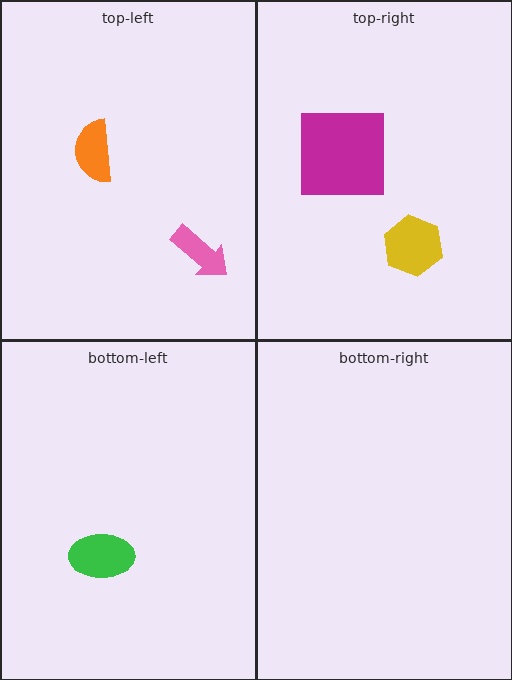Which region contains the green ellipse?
The bottom-left region.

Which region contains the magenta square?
The top-right region.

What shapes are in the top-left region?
The pink arrow, the orange semicircle.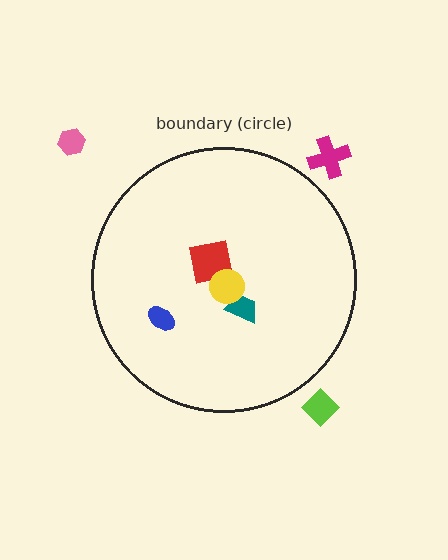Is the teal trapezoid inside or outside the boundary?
Inside.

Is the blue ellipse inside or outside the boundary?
Inside.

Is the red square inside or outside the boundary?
Inside.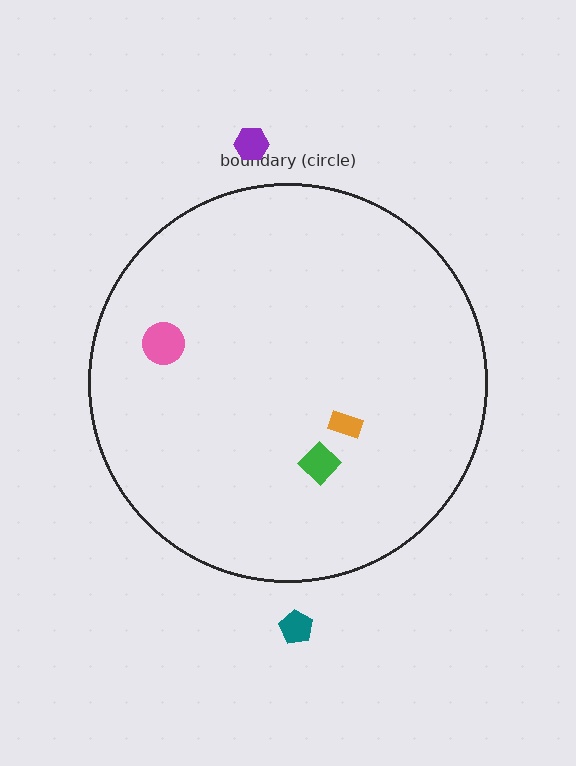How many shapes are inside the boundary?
3 inside, 2 outside.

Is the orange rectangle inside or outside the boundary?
Inside.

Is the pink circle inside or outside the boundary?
Inside.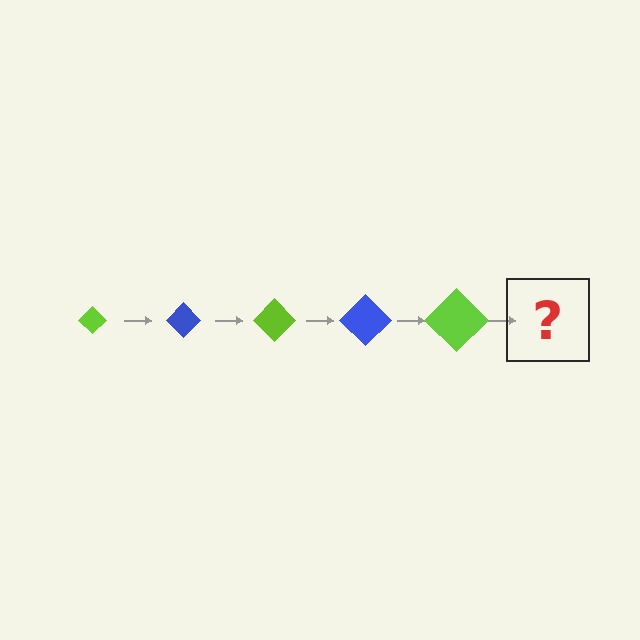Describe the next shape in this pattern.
It should be a blue diamond, larger than the previous one.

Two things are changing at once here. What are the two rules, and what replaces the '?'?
The two rules are that the diamond grows larger each step and the color cycles through lime and blue. The '?' should be a blue diamond, larger than the previous one.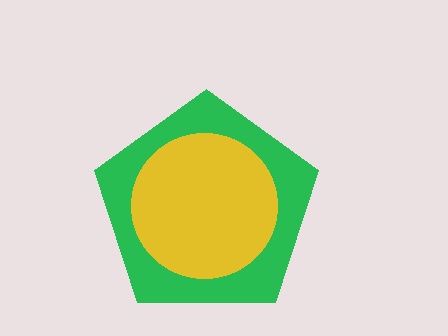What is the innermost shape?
The yellow circle.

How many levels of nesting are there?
2.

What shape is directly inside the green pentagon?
The yellow circle.